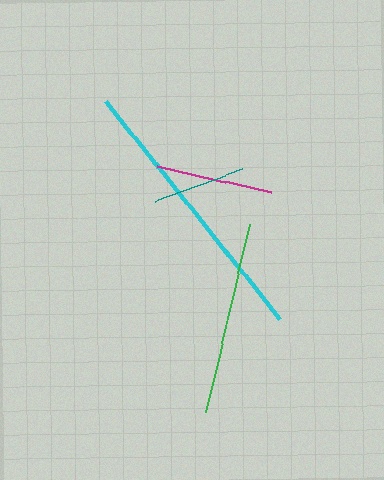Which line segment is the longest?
The cyan line is the longest at approximately 279 pixels.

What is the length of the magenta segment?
The magenta segment is approximately 117 pixels long.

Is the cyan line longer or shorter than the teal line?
The cyan line is longer than the teal line.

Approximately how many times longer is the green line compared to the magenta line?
The green line is approximately 1.6 times the length of the magenta line.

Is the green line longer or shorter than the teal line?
The green line is longer than the teal line.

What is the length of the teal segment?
The teal segment is approximately 93 pixels long.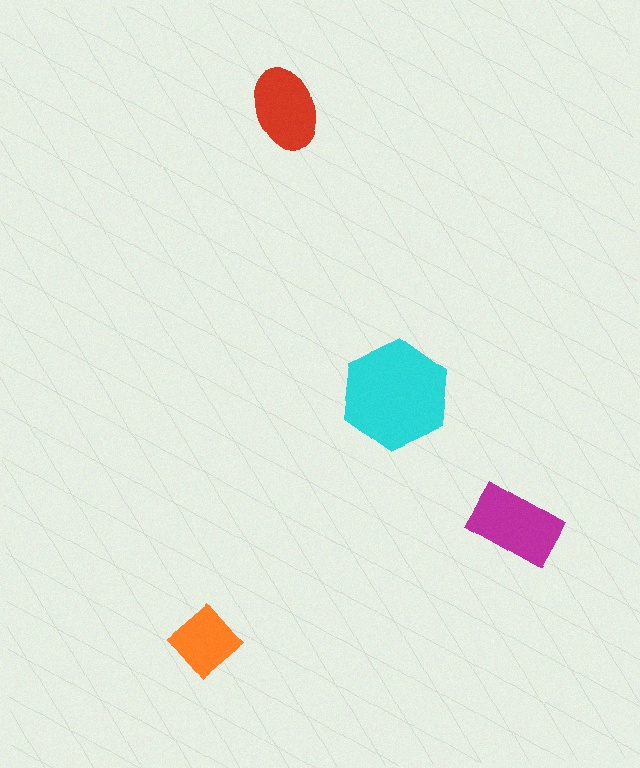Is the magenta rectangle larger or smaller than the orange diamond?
Larger.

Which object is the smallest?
The orange diamond.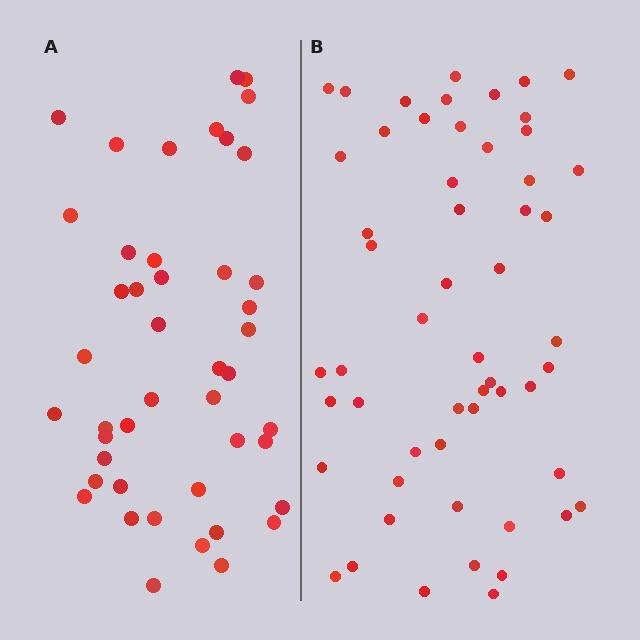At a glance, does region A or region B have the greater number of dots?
Region B (the right region) has more dots.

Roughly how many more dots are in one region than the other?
Region B has roughly 10 or so more dots than region A.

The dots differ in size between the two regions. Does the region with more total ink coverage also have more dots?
No. Region A has more total ink coverage because its dots are larger, but region B actually contains more individual dots. Total area can be misleading — the number of items is what matters here.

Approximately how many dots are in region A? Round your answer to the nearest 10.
About 40 dots. (The exact count is 45, which rounds to 40.)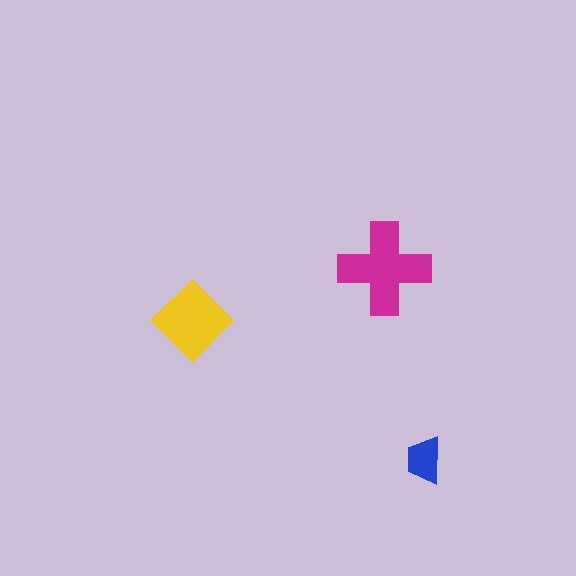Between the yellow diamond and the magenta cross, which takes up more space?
The magenta cross.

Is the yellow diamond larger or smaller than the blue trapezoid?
Larger.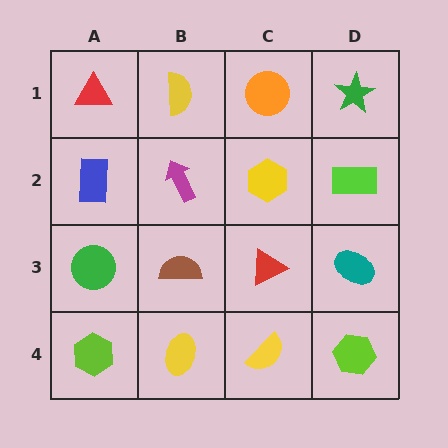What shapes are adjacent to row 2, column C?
An orange circle (row 1, column C), a red triangle (row 3, column C), a magenta arrow (row 2, column B), a lime rectangle (row 2, column D).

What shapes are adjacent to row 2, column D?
A green star (row 1, column D), a teal ellipse (row 3, column D), a yellow hexagon (row 2, column C).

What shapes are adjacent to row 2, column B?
A yellow semicircle (row 1, column B), a brown semicircle (row 3, column B), a blue rectangle (row 2, column A), a yellow hexagon (row 2, column C).